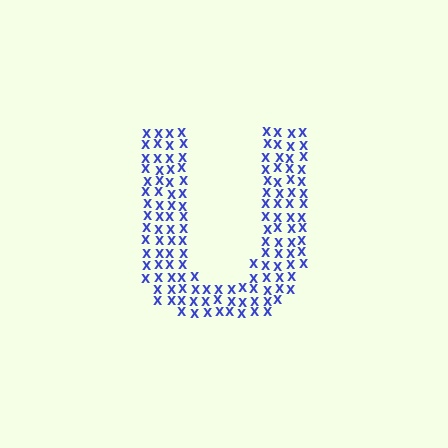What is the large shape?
The large shape is the letter U.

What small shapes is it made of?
It is made of small letter X's.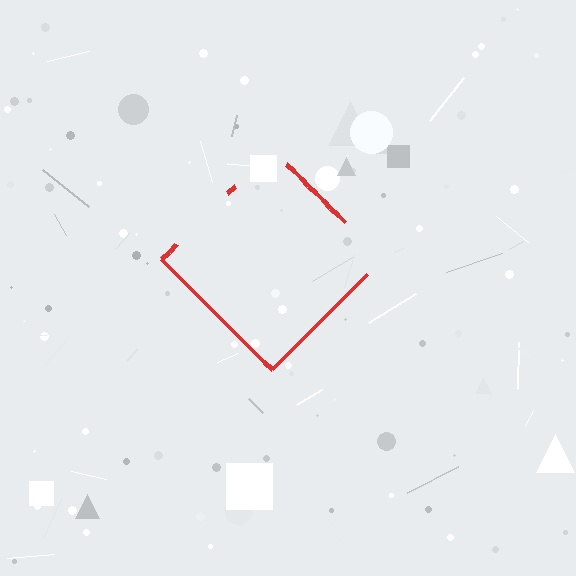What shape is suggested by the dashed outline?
The dashed outline suggests a diamond.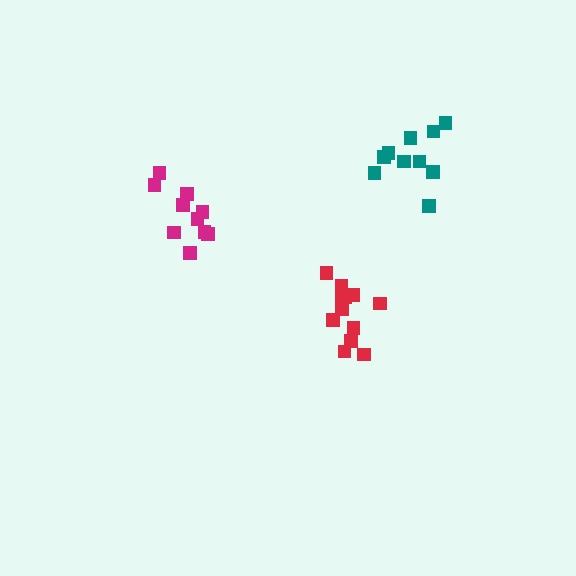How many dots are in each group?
Group 1: 10 dots, Group 2: 12 dots, Group 3: 10 dots (32 total).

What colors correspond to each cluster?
The clusters are colored: teal, red, magenta.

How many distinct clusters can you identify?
There are 3 distinct clusters.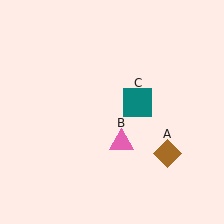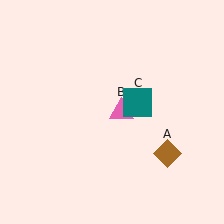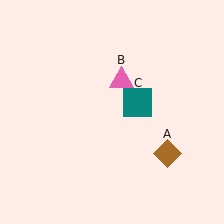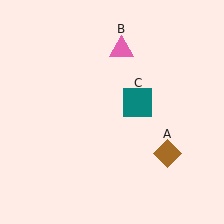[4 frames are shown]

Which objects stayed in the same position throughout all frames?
Brown diamond (object A) and teal square (object C) remained stationary.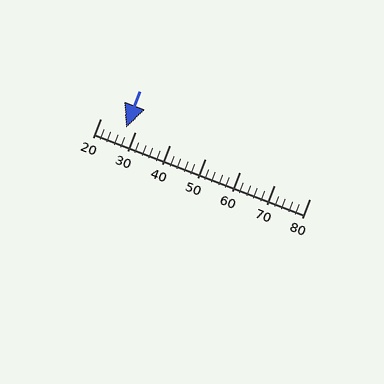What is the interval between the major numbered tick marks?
The major tick marks are spaced 10 units apart.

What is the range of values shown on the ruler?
The ruler shows values from 20 to 80.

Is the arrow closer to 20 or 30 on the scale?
The arrow is closer to 30.